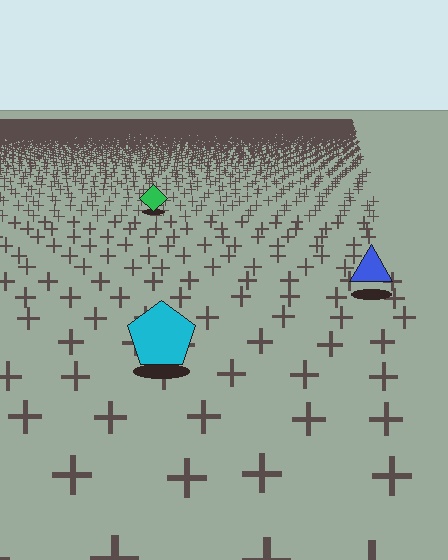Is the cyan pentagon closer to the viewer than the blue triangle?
Yes. The cyan pentagon is closer — you can tell from the texture gradient: the ground texture is coarser near it.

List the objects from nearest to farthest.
From nearest to farthest: the cyan pentagon, the blue triangle, the green diamond.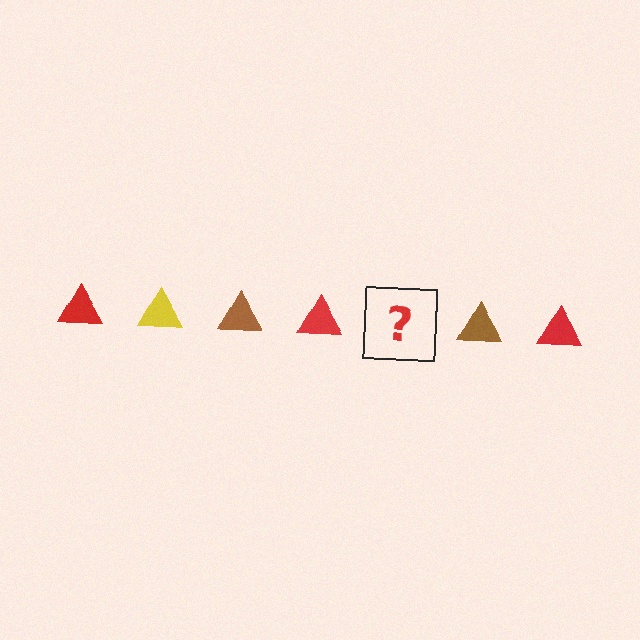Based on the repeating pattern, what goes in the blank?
The blank should be a yellow triangle.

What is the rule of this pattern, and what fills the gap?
The rule is that the pattern cycles through red, yellow, brown triangles. The gap should be filled with a yellow triangle.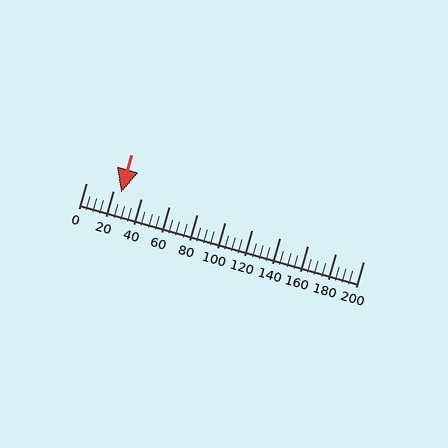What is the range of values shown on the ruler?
The ruler shows values from 0 to 200.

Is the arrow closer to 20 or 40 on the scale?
The arrow is closer to 20.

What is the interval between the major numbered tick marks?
The major tick marks are spaced 20 units apart.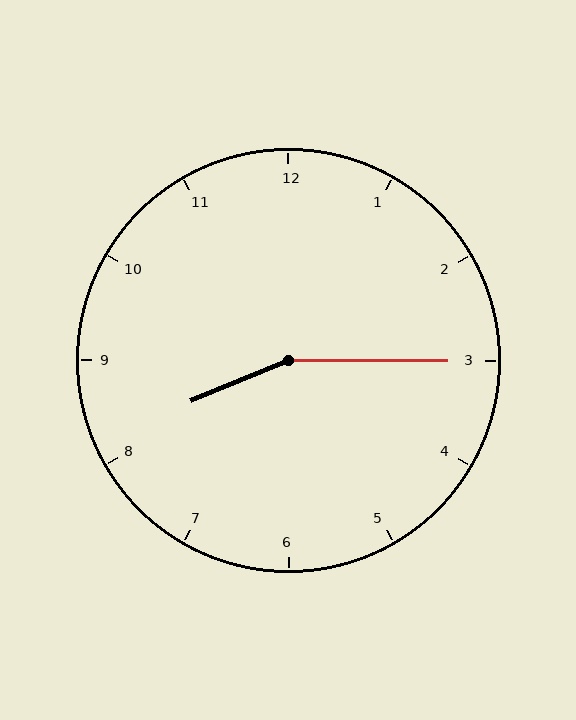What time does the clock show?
8:15.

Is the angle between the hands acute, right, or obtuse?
It is obtuse.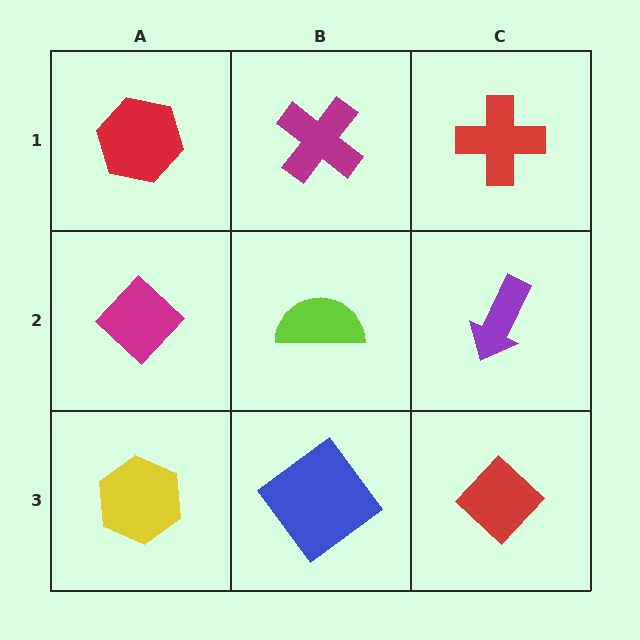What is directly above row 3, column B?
A lime semicircle.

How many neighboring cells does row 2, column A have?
3.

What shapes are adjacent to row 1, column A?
A magenta diamond (row 2, column A), a magenta cross (row 1, column B).